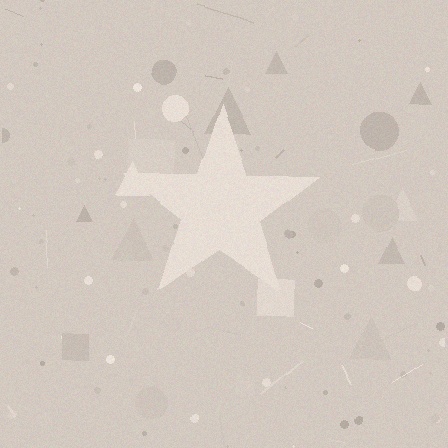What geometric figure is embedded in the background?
A star is embedded in the background.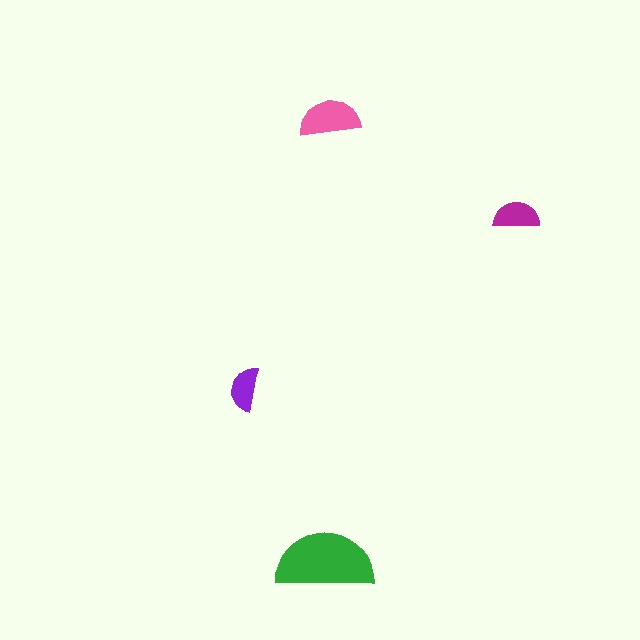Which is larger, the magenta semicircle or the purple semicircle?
The magenta one.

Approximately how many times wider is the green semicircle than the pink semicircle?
About 1.5 times wider.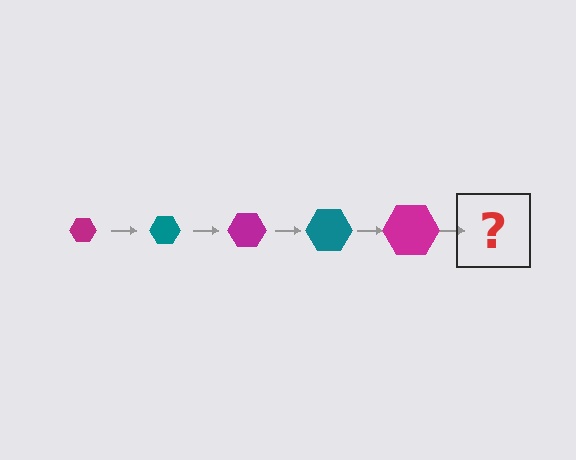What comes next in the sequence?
The next element should be a teal hexagon, larger than the previous one.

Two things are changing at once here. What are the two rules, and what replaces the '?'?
The two rules are that the hexagon grows larger each step and the color cycles through magenta and teal. The '?' should be a teal hexagon, larger than the previous one.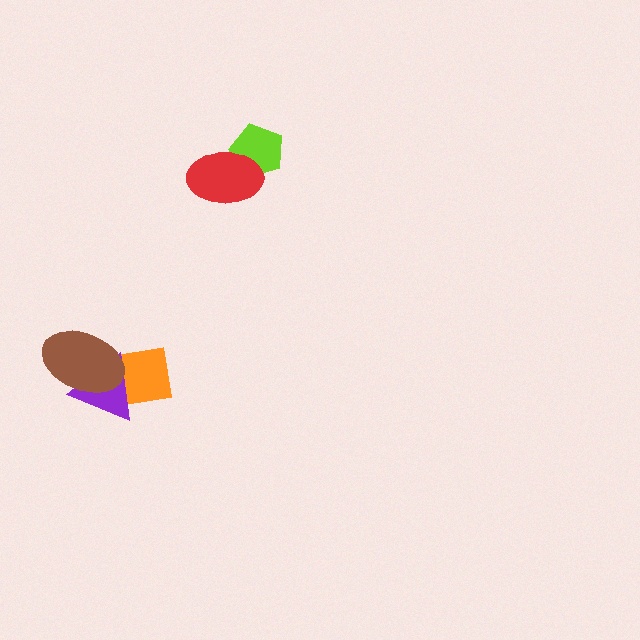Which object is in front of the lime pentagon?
The red ellipse is in front of the lime pentagon.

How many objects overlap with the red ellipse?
1 object overlaps with the red ellipse.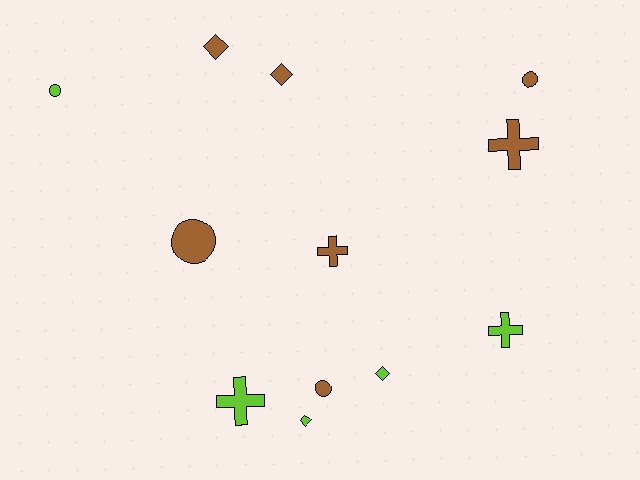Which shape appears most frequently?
Circle, with 4 objects.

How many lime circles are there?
There is 1 lime circle.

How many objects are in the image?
There are 12 objects.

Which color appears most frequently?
Brown, with 7 objects.